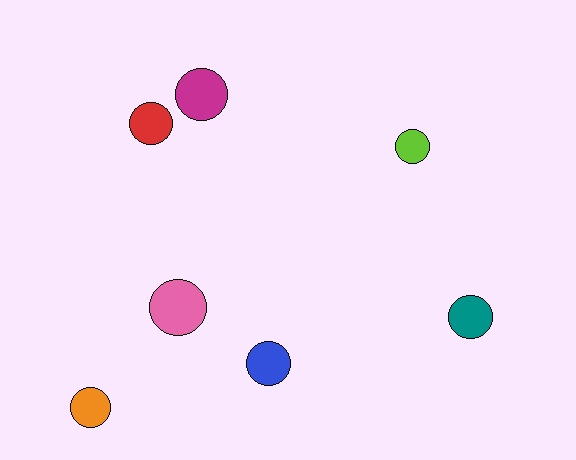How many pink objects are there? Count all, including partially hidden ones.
There is 1 pink object.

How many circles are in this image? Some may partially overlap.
There are 7 circles.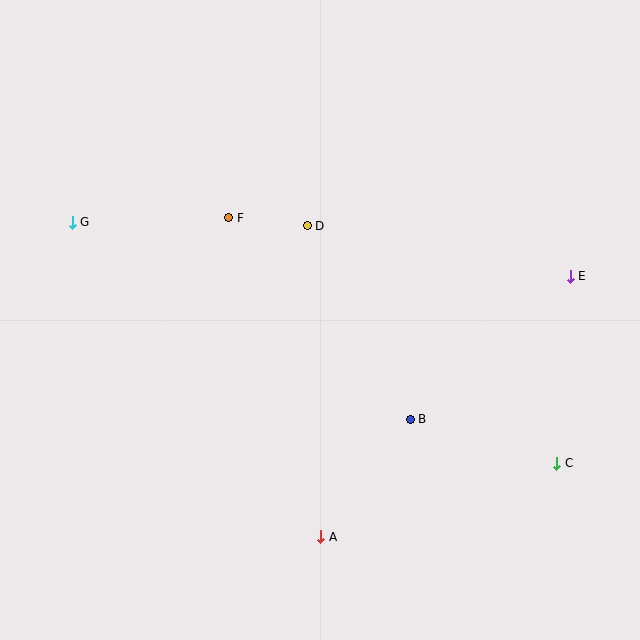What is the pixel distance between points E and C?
The distance between E and C is 188 pixels.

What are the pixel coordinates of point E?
Point E is at (570, 276).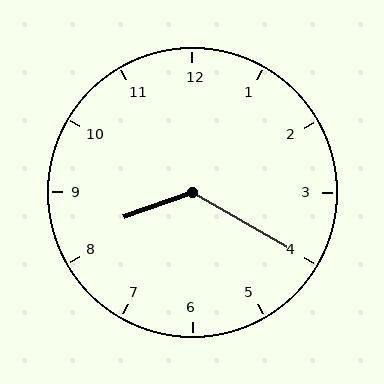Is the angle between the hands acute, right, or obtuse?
It is obtuse.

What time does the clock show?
8:20.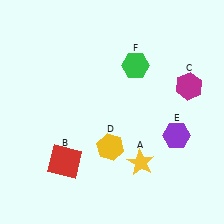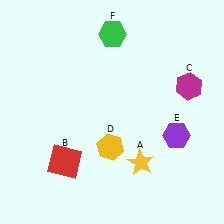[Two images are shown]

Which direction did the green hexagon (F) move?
The green hexagon (F) moved up.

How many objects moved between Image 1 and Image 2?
1 object moved between the two images.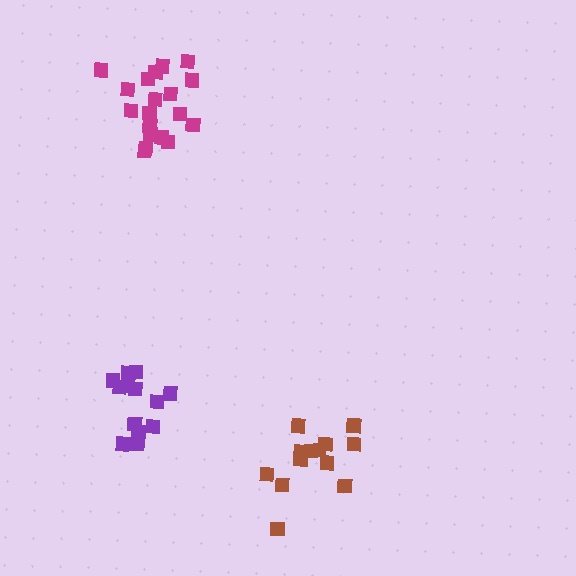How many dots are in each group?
Group 1: 13 dots, Group 2: 13 dots, Group 3: 19 dots (45 total).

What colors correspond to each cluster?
The clusters are colored: brown, purple, magenta.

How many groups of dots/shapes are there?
There are 3 groups.